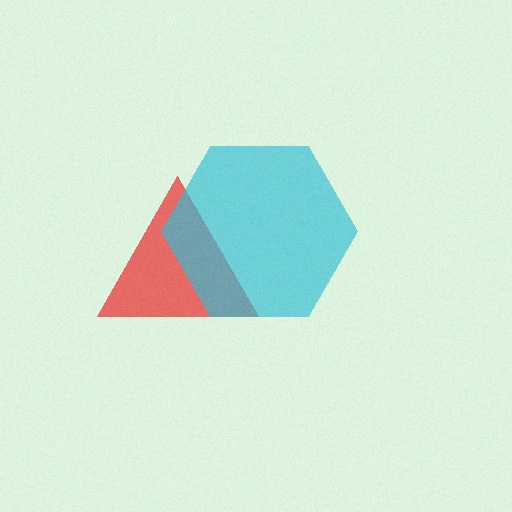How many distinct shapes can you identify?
There are 2 distinct shapes: a red triangle, a cyan hexagon.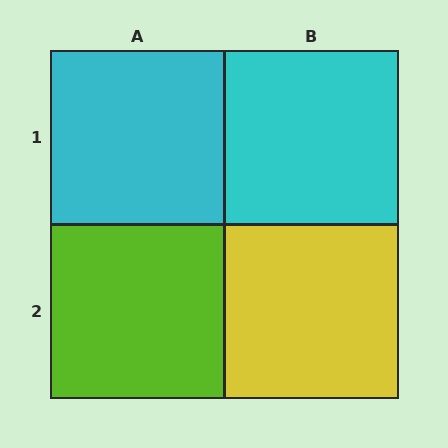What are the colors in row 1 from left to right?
Cyan, cyan.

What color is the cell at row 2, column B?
Yellow.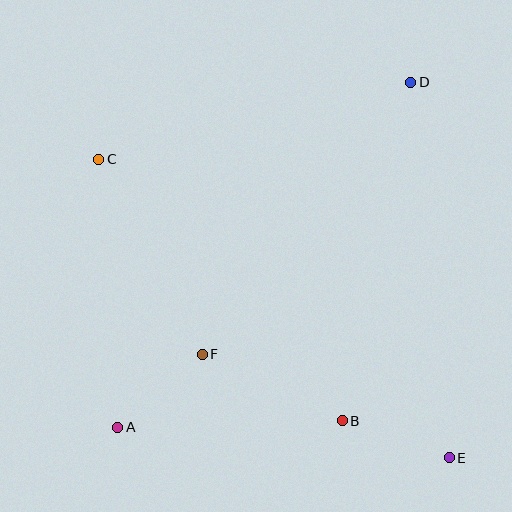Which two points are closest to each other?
Points A and F are closest to each other.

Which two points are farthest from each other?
Points C and E are farthest from each other.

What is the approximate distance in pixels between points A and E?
The distance between A and E is approximately 333 pixels.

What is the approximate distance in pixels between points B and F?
The distance between B and F is approximately 155 pixels.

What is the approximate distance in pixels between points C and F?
The distance between C and F is approximately 221 pixels.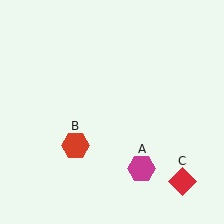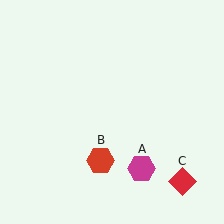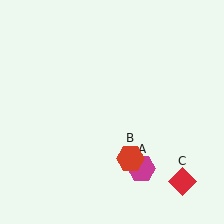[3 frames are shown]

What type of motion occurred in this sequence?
The red hexagon (object B) rotated counterclockwise around the center of the scene.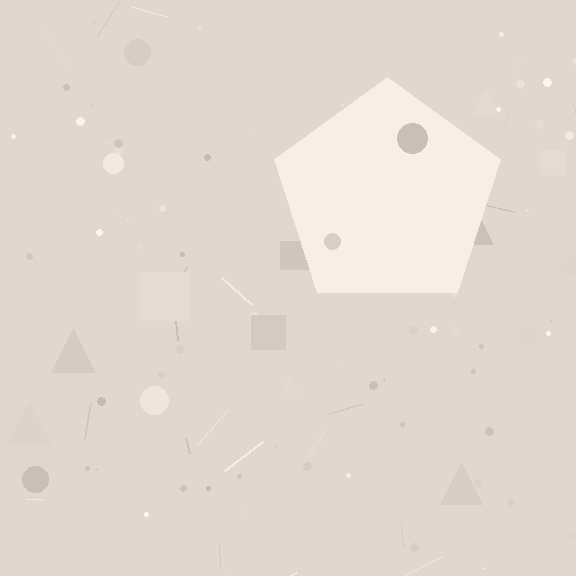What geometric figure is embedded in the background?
A pentagon is embedded in the background.